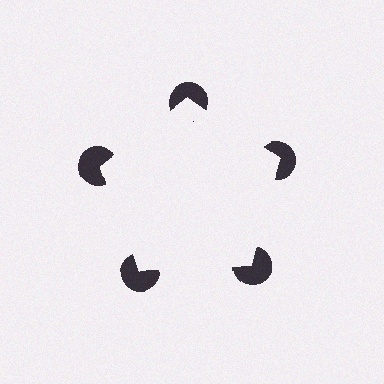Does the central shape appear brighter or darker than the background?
It typically appears slightly brighter than the background, even though no actual brightness change is drawn.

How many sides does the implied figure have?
5 sides.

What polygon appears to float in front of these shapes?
An illusory pentagon — its edges are inferred from the aligned wedge cuts in the pac-man discs, not physically drawn.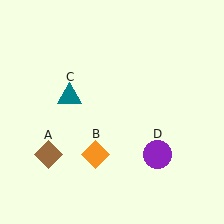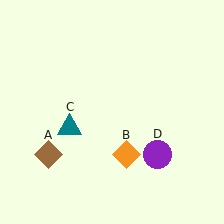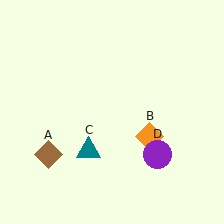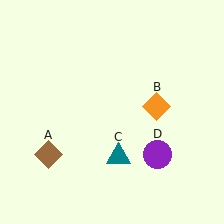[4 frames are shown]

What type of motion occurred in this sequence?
The orange diamond (object B), teal triangle (object C) rotated counterclockwise around the center of the scene.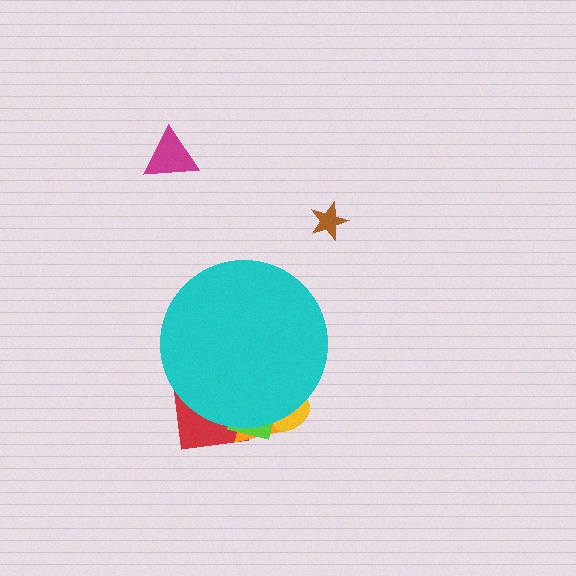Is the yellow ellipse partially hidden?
Yes, the yellow ellipse is partially hidden behind the cyan circle.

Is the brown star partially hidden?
No, the brown star is fully visible.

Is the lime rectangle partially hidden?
Yes, the lime rectangle is partially hidden behind the cyan circle.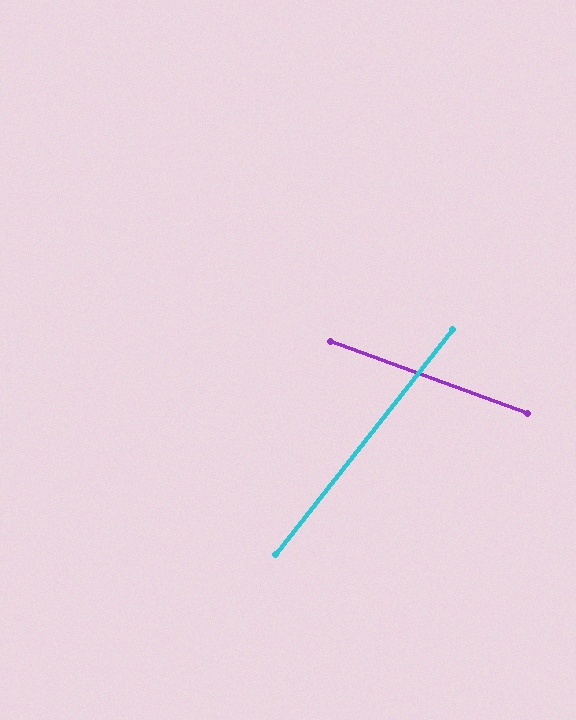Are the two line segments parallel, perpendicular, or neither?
Neither parallel nor perpendicular — they differ by about 72°.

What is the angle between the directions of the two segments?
Approximately 72 degrees.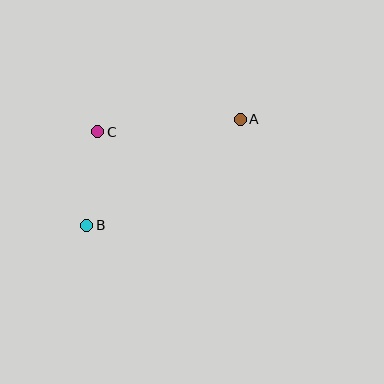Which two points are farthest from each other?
Points A and B are farthest from each other.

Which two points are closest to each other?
Points B and C are closest to each other.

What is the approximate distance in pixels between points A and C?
The distance between A and C is approximately 143 pixels.